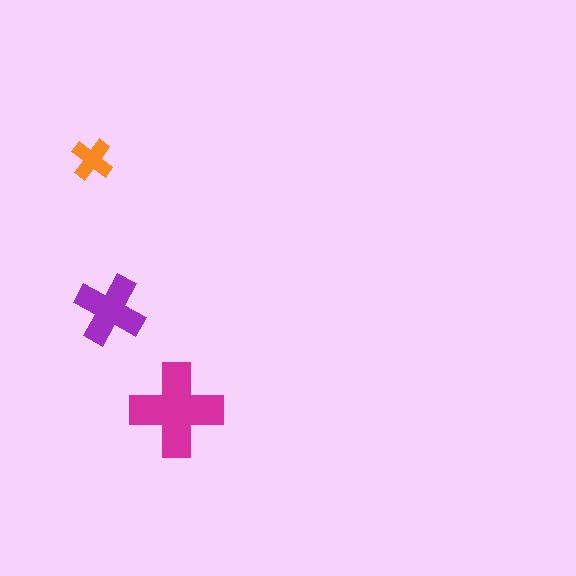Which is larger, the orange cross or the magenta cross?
The magenta one.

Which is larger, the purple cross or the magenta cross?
The magenta one.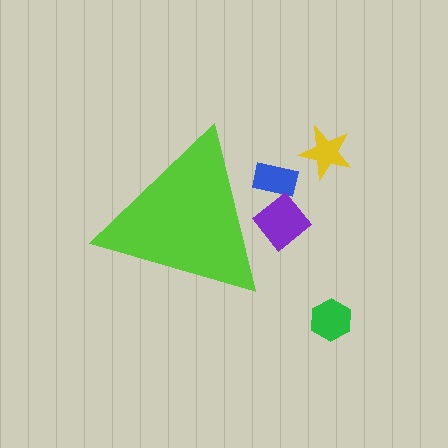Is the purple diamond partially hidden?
Yes, the purple diamond is partially hidden behind the lime triangle.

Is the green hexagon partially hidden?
No, the green hexagon is fully visible.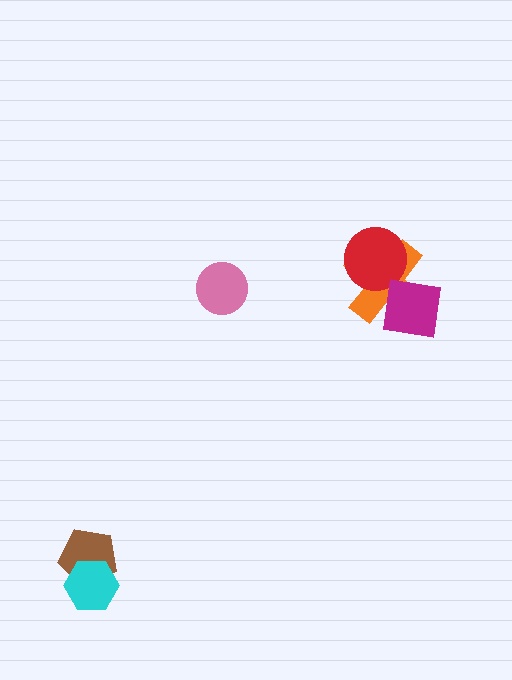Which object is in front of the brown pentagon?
The cyan hexagon is in front of the brown pentagon.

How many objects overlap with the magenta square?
1 object overlaps with the magenta square.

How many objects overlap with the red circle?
1 object overlaps with the red circle.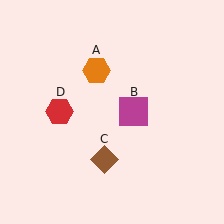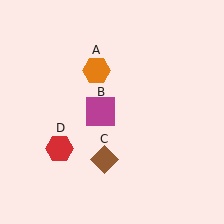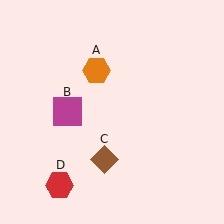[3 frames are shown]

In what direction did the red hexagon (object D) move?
The red hexagon (object D) moved down.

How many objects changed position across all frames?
2 objects changed position: magenta square (object B), red hexagon (object D).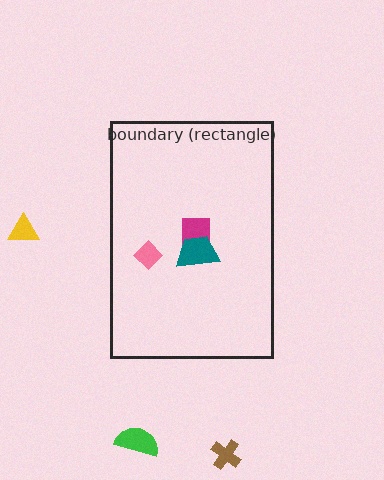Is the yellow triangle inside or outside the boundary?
Outside.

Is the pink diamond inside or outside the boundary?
Inside.